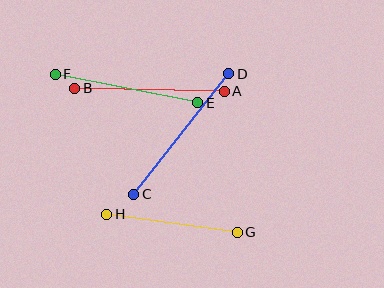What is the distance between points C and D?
The distance is approximately 153 pixels.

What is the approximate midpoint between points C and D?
The midpoint is at approximately (181, 134) pixels.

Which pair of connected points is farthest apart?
Points C and D are farthest apart.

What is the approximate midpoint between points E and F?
The midpoint is at approximately (127, 89) pixels.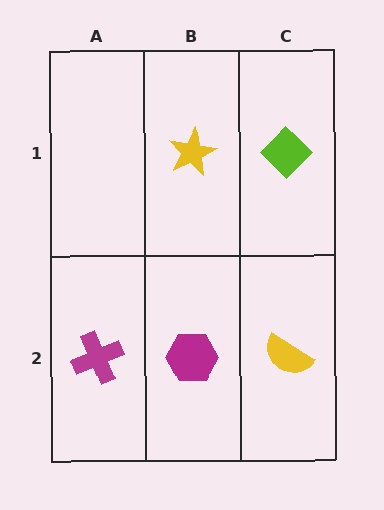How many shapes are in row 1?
2 shapes.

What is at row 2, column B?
A magenta hexagon.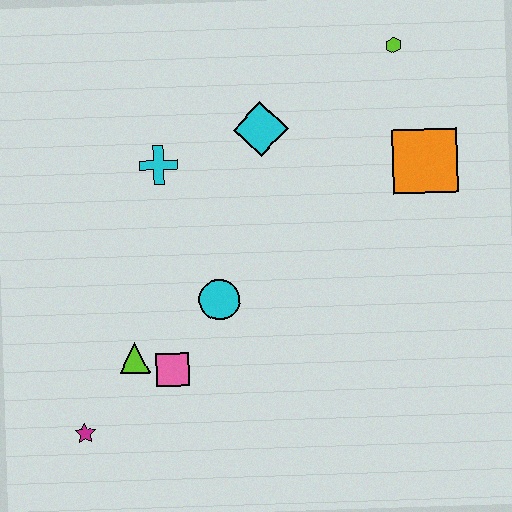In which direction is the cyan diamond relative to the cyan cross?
The cyan diamond is to the right of the cyan cross.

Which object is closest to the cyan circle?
The pink square is closest to the cyan circle.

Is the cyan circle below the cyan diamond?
Yes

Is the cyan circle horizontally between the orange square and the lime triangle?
Yes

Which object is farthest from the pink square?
The lime hexagon is farthest from the pink square.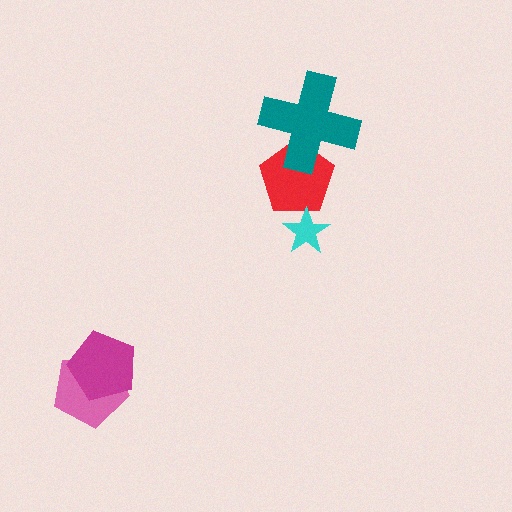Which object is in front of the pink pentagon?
The magenta pentagon is in front of the pink pentagon.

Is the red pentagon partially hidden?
Yes, it is partially covered by another shape.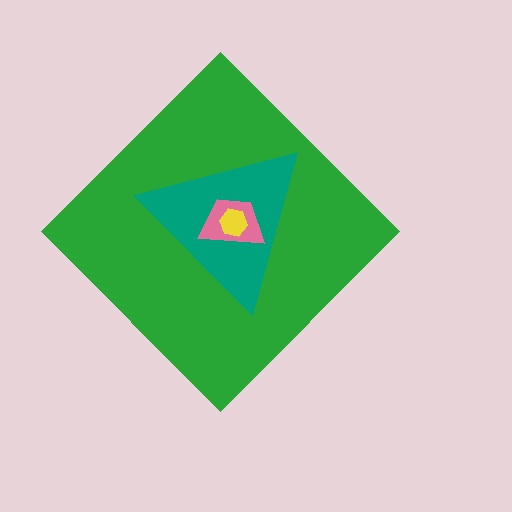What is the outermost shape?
The green diamond.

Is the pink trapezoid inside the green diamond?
Yes.